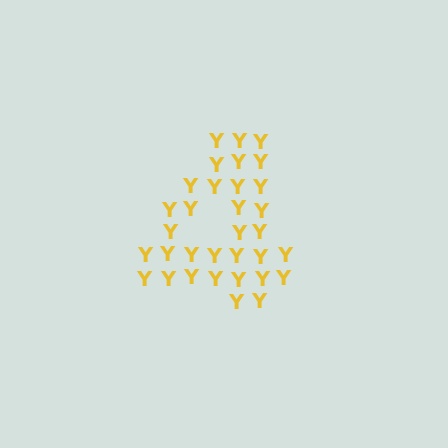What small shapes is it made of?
It is made of small letter Y's.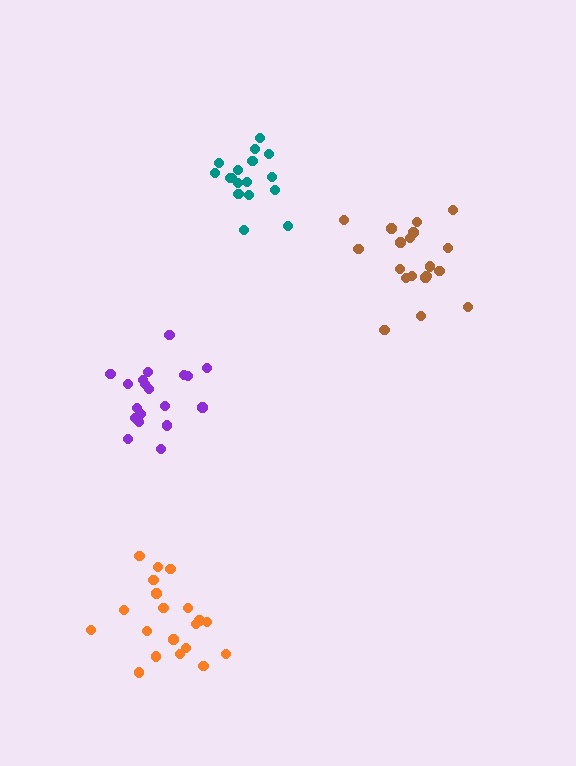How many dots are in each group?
Group 1: 20 dots, Group 2: 19 dots, Group 3: 17 dots, Group 4: 19 dots (75 total).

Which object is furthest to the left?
The orange cluster is leftmost.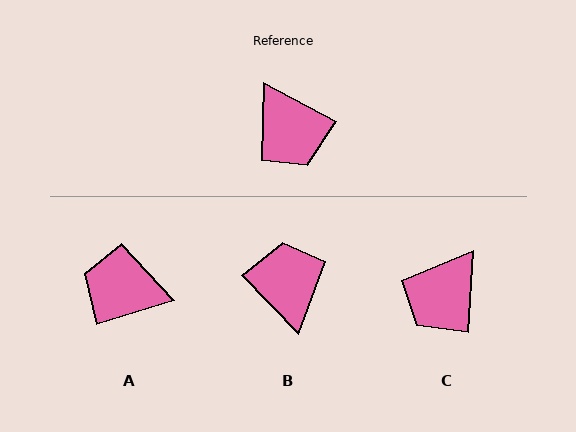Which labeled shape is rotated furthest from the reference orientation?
B, about 162 degrees away.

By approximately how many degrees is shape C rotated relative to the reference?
Approximately 65 degrees clockwise.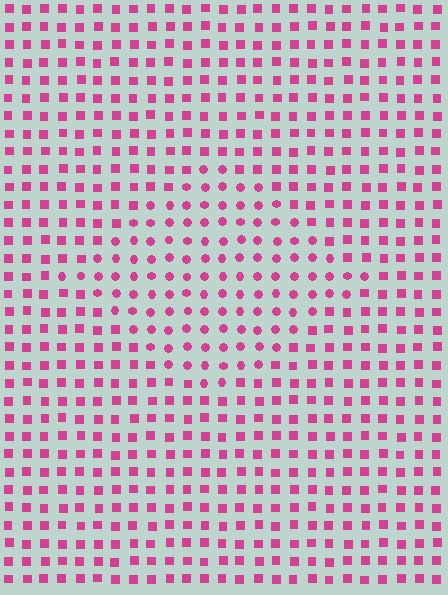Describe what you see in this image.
The image is filled with small magenta elements arranged in a uniform grid. A diamond-shaped region contains circles, while the surrounding area contains squares. The boundary is defined purely by the change in element shape.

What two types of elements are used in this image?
The image uses circles inside the diamond region and squares outside it.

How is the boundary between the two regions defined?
The boundary is defined by a change in element shape: circles inside vs. squares outside. All elements share the same color and spacing.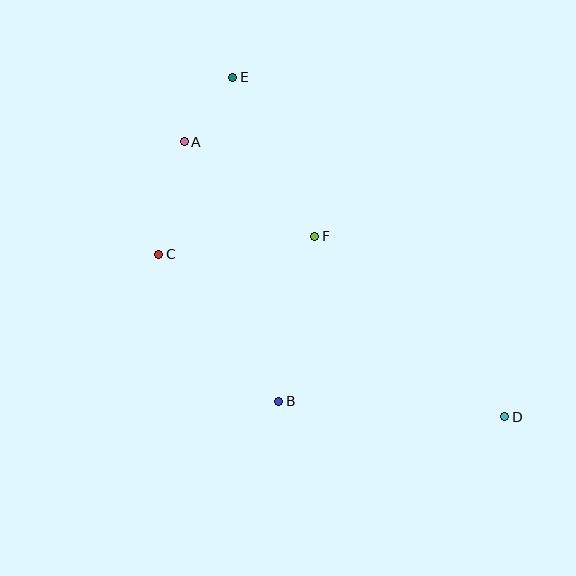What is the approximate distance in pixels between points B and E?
The distance between B and E is approximately 327 pixels.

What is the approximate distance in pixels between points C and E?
The distance between C and E is approximately 192 pixels.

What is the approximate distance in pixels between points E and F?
The distance between E and F is approximately 179 pixels.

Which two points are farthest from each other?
Points D and E are farthest from each other.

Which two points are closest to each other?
Points A and E are closest to each other.